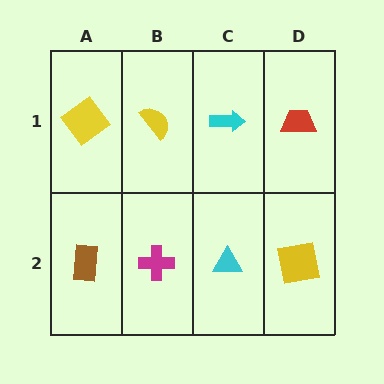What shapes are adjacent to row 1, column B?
A magenta cross (row 2, column B), a yellow diamond (row 1, column A), a cyan arrow (row 1, column C).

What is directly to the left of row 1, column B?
A yellow diamond.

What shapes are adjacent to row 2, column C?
A cyan arrow (row 1, column C), a magenta cross (row 2, column B), a yellow square (row 2, column D).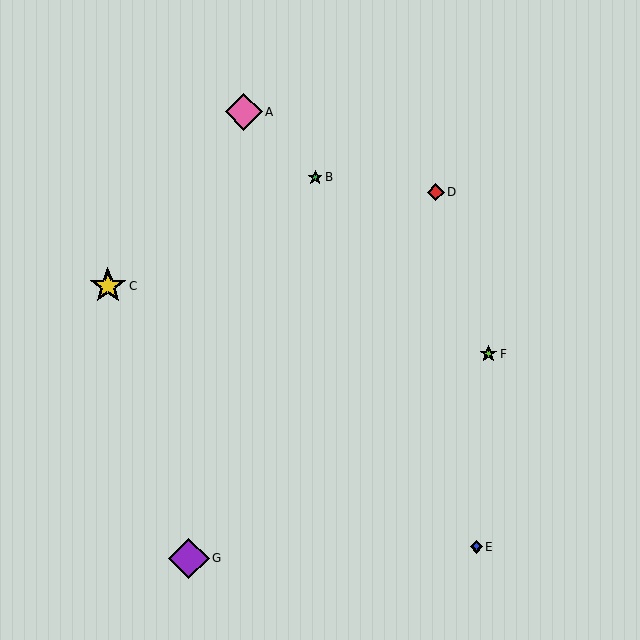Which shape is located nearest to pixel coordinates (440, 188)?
The red diamond (labeled D) at (436, 192) is nearest to that location.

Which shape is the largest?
The purple diamond (labeled G) is the largest.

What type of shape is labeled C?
Shape C is a yellow star.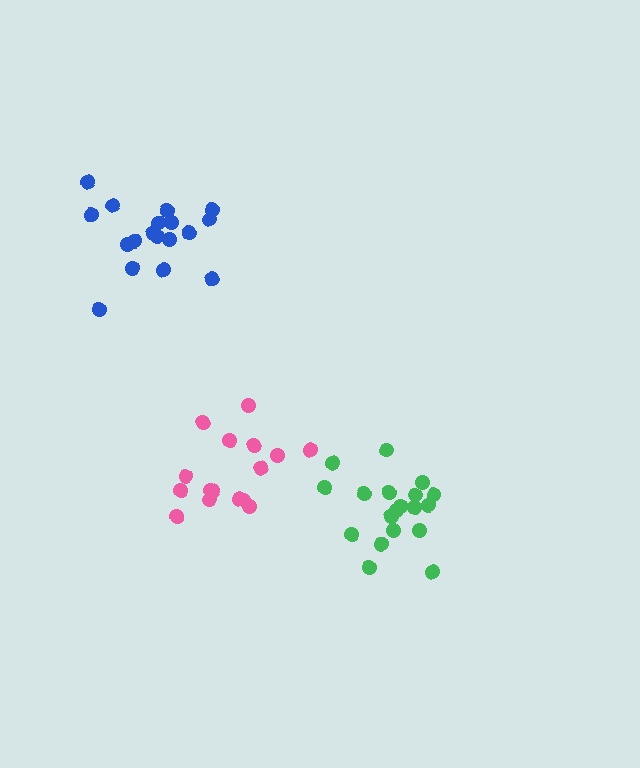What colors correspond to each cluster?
The clusters are colored: pink, green, blue.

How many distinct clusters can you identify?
There are 3 distinct clusters.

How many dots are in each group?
Group 1: 16 dots, Group 2: 19 dots, Group 3: 18 dots (53 total).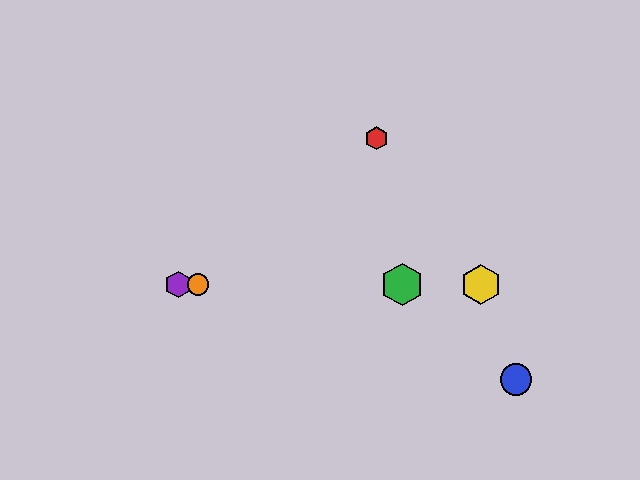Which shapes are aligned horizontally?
The green hexagon, the yellow hexagon, the purple hexagon, the orange circle are aligned horizontally.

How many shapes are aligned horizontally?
4 shapes (the green hexagon, the yellow hexagon, the purple hexagon, the orange circle) are aligned horizontally.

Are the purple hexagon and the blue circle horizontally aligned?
No, the purple hexagon is at y≈284 and the blue circle is at y≈380.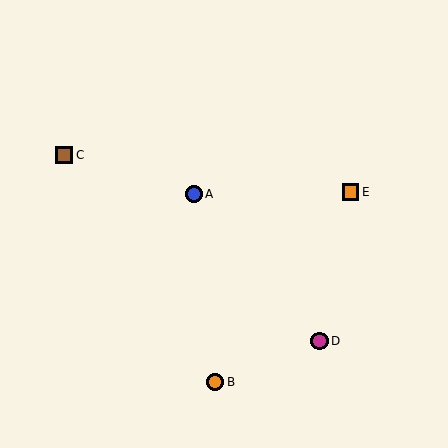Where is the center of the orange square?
The center of the orange square is at (351, 192).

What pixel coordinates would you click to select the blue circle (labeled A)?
Click at (194, 194) to select the blue circle A.